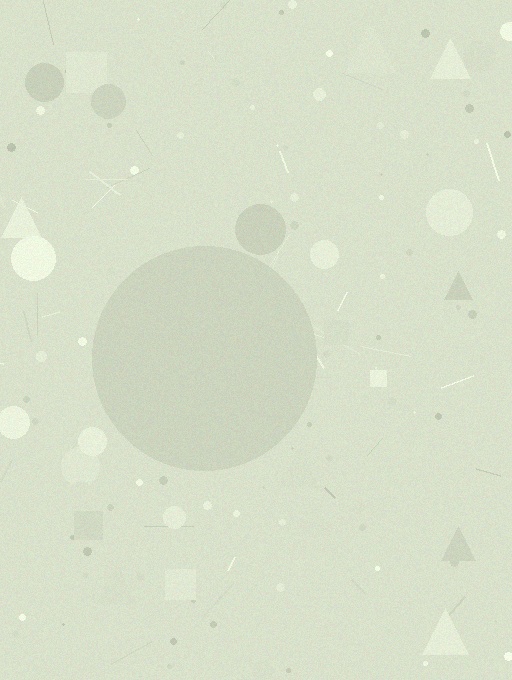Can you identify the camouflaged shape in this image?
The camouflaged shape is a circle.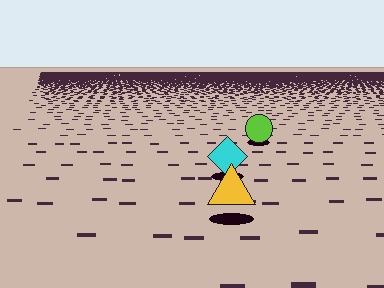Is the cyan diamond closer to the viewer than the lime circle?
Yes. The cyan diamond is closer — you can tell from the texture gradient: the ground texture is coarser near it.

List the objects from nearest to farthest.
From nearest to farthest: the yellow triangle, the cyan diamond, the lime circle.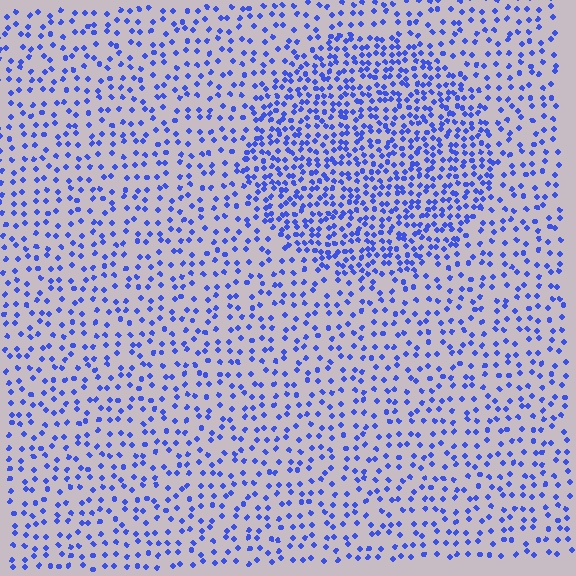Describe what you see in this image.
The image contains small blue elements arranged at two different densities. A circle-shaped region is visible where the elements are more densely packed than the surrounding area.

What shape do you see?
I see a circle.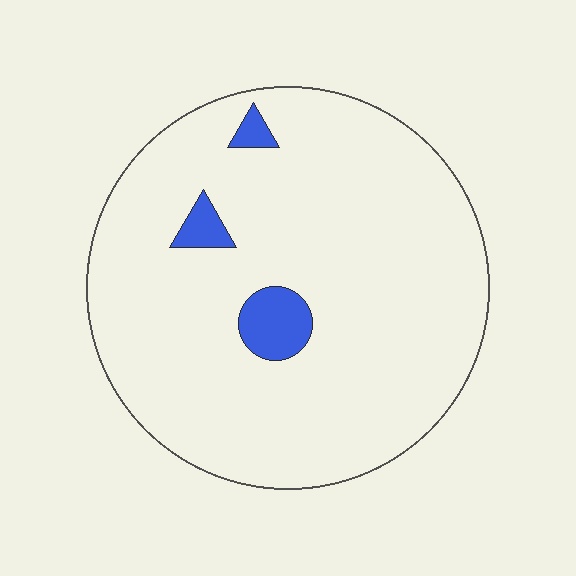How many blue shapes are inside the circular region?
3.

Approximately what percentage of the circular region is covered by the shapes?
Approximately 5%.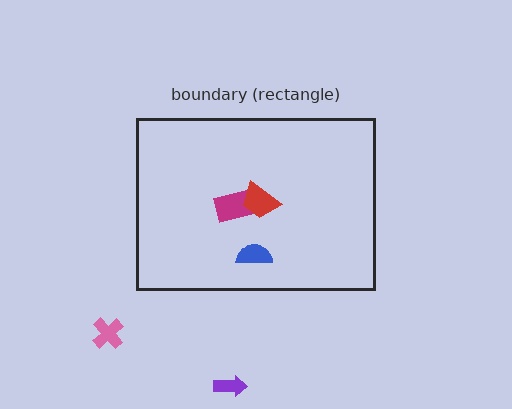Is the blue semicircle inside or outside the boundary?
Inside.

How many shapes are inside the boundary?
3 inside, 2 outside.